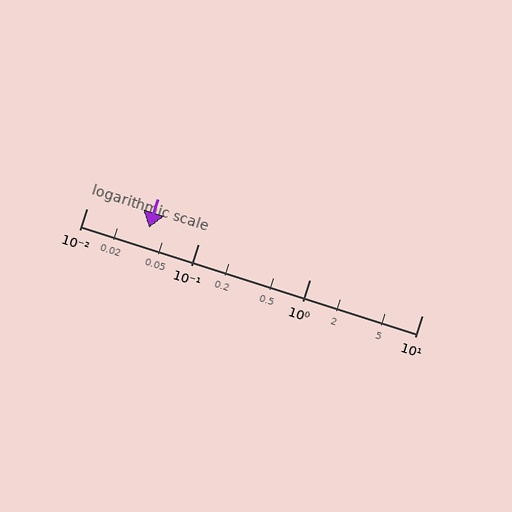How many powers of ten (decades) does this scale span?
The scale spans 3 decades, from 0.01 to 10.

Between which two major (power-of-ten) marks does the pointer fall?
The pointer is between 0.01 and 0.1.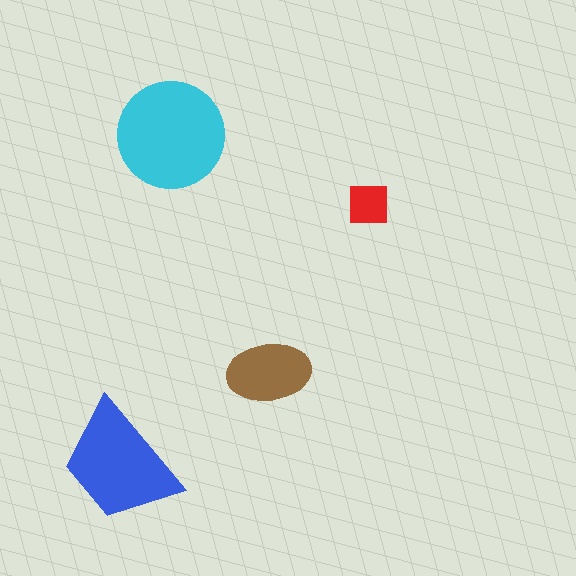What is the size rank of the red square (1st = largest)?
4th.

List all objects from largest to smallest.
The cyan circle, the blue trapezoid, the brown ellipse, the red square.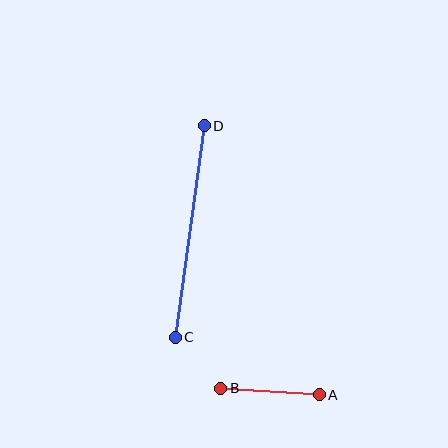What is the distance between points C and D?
The distance is approximately 214 pixels.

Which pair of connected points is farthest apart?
Points C and D are farthest apart.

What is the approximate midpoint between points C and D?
The midpoint is at approximately (190, 231) pixels.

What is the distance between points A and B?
The distance is approximately 99 pixels.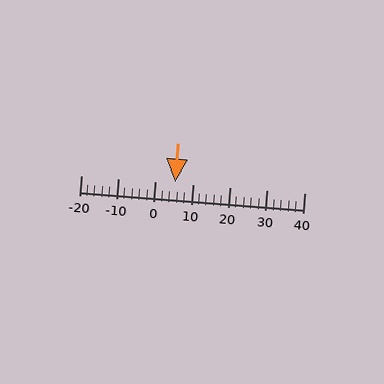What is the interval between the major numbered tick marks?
The major tick marks are spaced 10 units apart.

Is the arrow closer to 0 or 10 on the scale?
The arrow is closer to 10.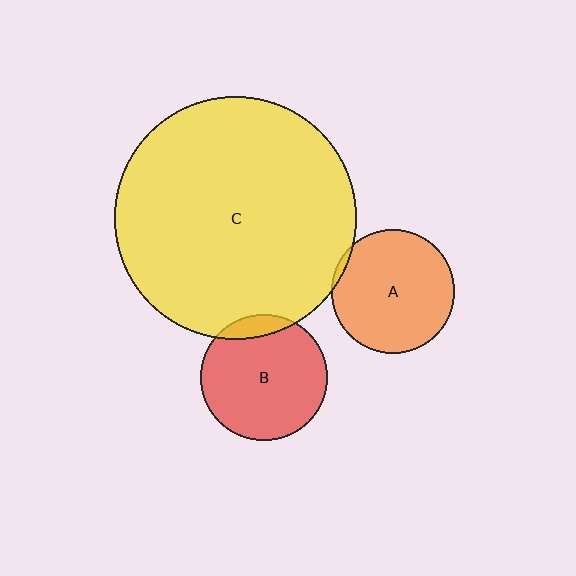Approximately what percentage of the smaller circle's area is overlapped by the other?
Approximately 10%.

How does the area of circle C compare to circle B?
Approximately 3.7 times.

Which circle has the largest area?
Circle C (yellow).